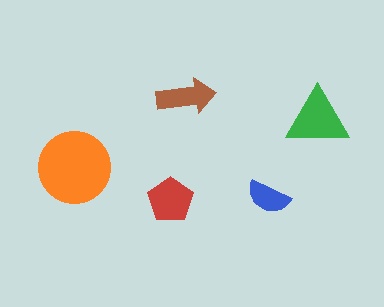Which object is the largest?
The orange circle.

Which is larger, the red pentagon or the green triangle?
The green triangle.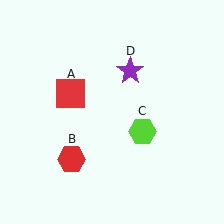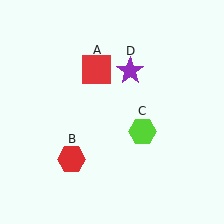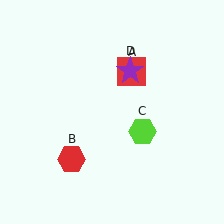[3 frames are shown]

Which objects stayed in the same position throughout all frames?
Red hexagon (object B) and lime hexagon (object C) and purple star (object D) remained stationary.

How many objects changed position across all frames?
1 object changed position: red square (object A).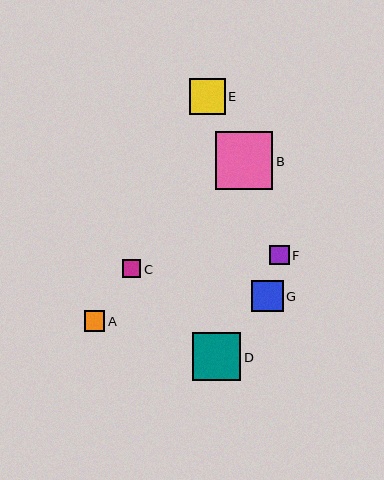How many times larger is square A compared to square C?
Square A is approximately 1.1 times the size of square C.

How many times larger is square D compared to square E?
Square D is approximately 1.3 times the size of square E.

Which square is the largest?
Square B is the largest with a size of approximately 57 pixels.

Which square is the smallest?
Square C is the smallest with a size of approximately 18 pixels.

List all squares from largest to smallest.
From largest to smallest: B, D, E, G, A, F, C.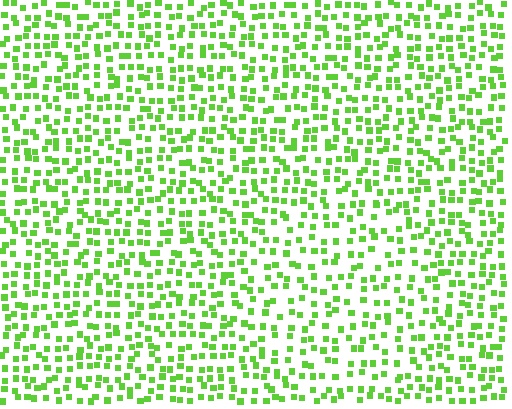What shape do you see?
I see a circle.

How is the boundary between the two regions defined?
The boundary is defined by a change in element density (approximately 1.4x ratio). All elements are the same color, size, and shape.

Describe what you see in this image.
The image contains small lime elements arranged at two different densities. A circle-shaped region is visible where the elements are less densely packed than the surrounding area.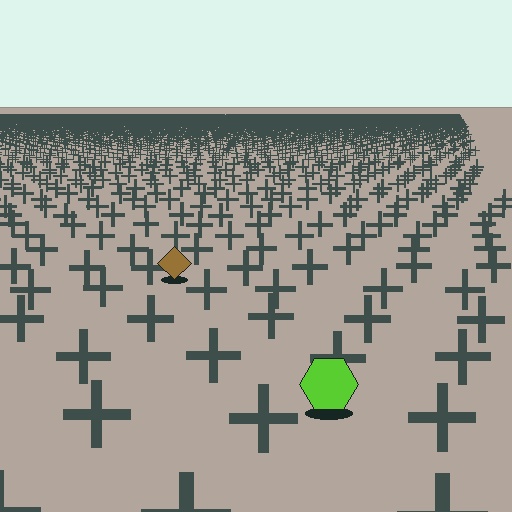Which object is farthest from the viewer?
The brown diamond is farthest from the viewer. It appears smaller and the ground texture around it is denser.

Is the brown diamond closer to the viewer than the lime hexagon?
No. The lime hexagon is closer — you can tell from the texture gradient: the ground texture is coarser near it.